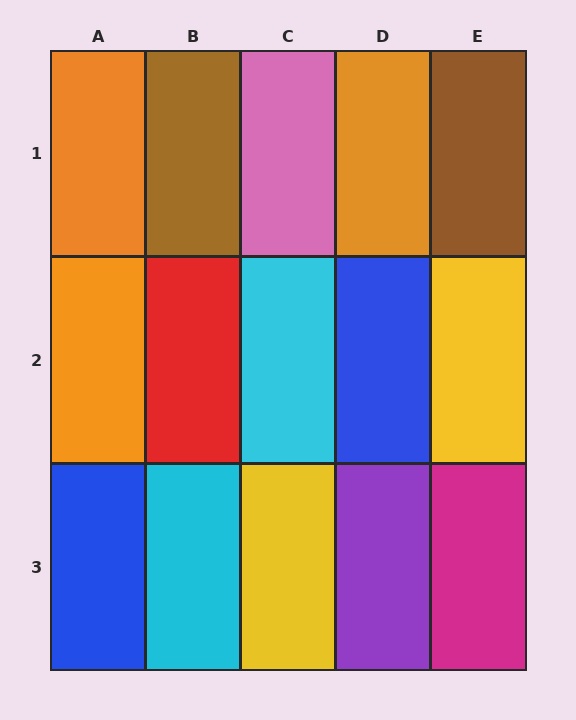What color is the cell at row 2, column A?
Orange.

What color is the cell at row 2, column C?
Cyan.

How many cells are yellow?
2 cells are yellow.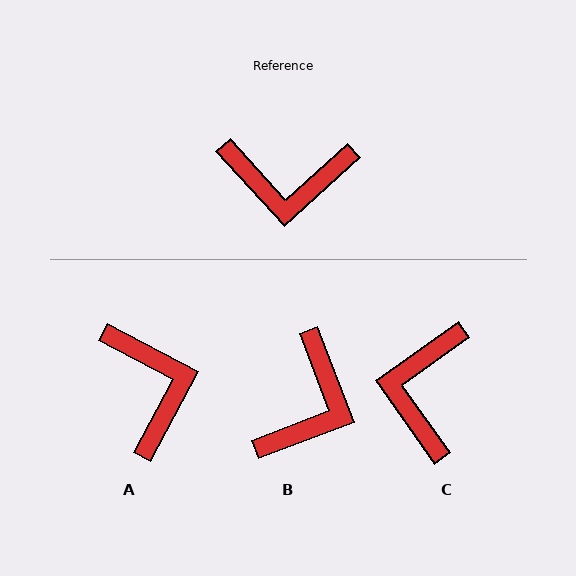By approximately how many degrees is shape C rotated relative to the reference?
Approximately 97 degrees clockwise.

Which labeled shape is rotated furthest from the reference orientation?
A, about 110 degrees away.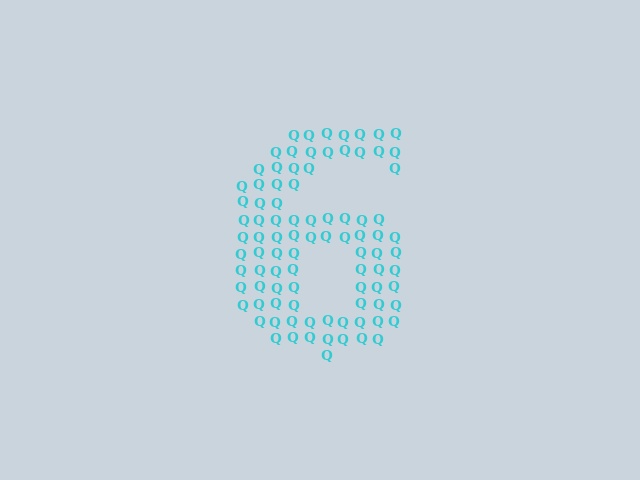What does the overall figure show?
The overall figure shows the digit 6.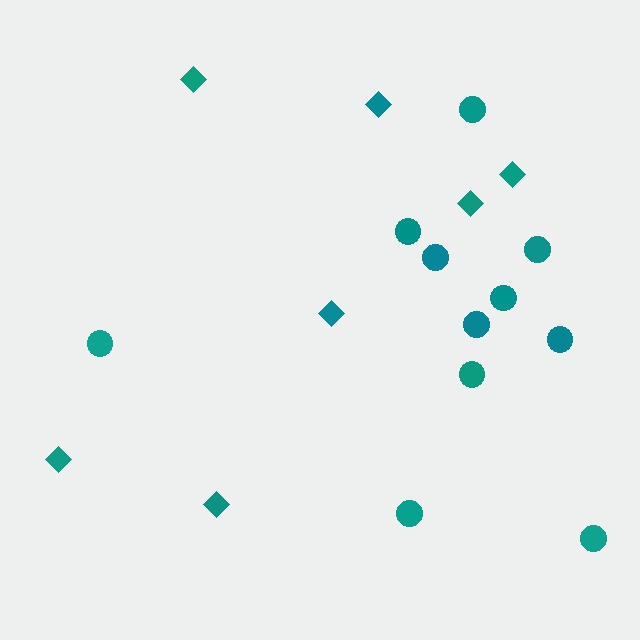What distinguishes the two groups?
There are 2 groups: one group of circles (11) and one group of diamonds (7).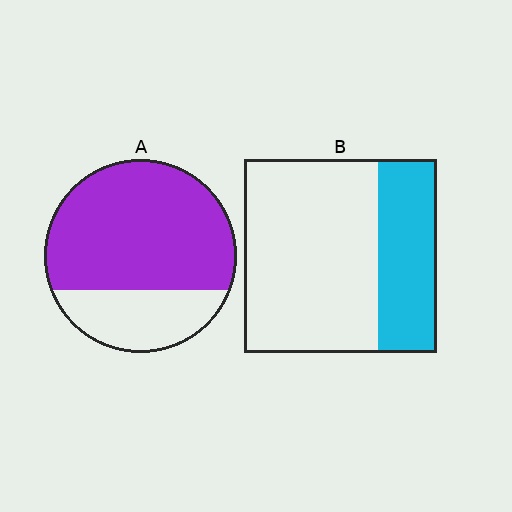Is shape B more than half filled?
No.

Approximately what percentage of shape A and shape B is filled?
A is approximately 70% and B is approximately 30%.